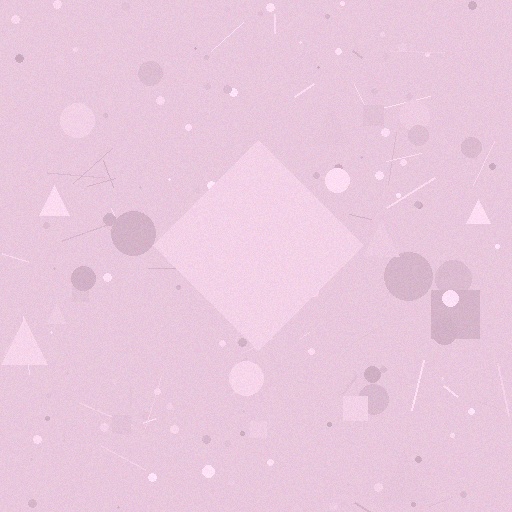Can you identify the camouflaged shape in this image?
The camouflaged shape is a diamond.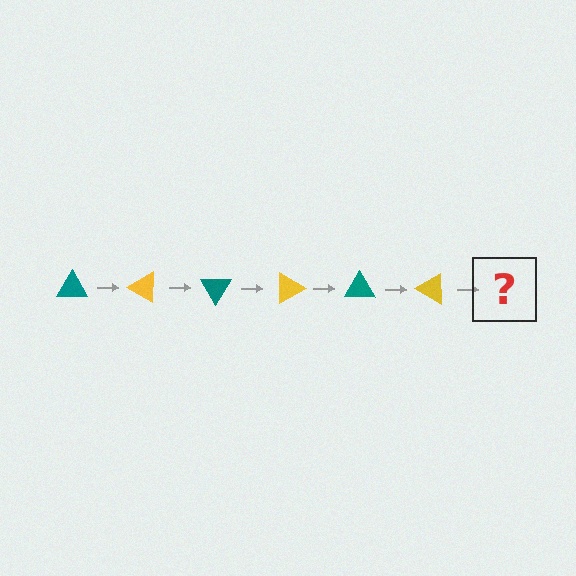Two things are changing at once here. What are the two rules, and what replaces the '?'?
The two rules are that it rotates 30 degrees each step and the color cycles through teal and yellow. The '?' should be a teal triangle, rotated 180 degrees from the start.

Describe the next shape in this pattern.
It should be a teal triangle, rotated 180 degrees from the start.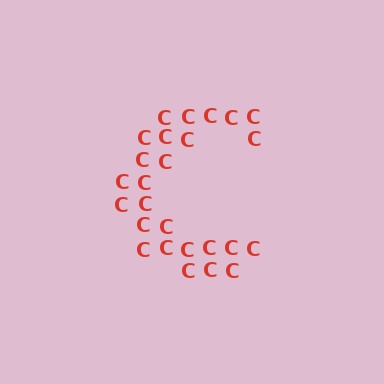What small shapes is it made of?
It is made of small letter C's.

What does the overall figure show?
The overall figure shows the letter C.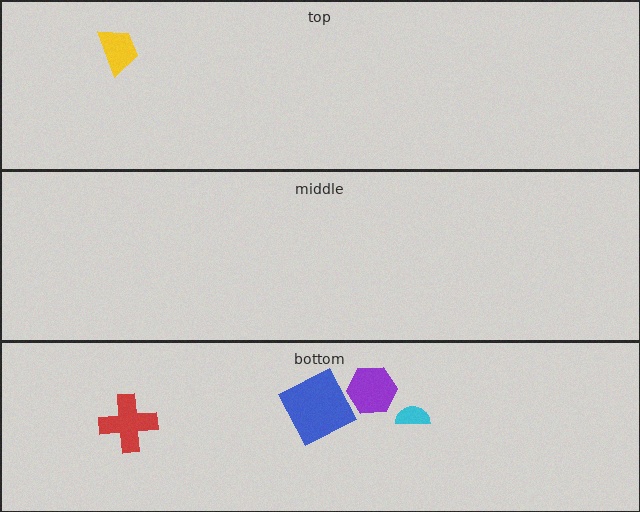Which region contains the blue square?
The bottom region.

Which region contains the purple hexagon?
The bottom region.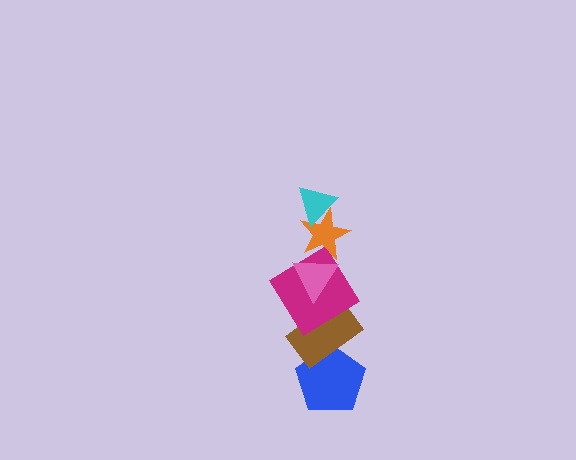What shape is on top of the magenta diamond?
The pink triangle is on top of the magenta diamond.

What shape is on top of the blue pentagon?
The brown rectangle is on top of the blue pentagon.